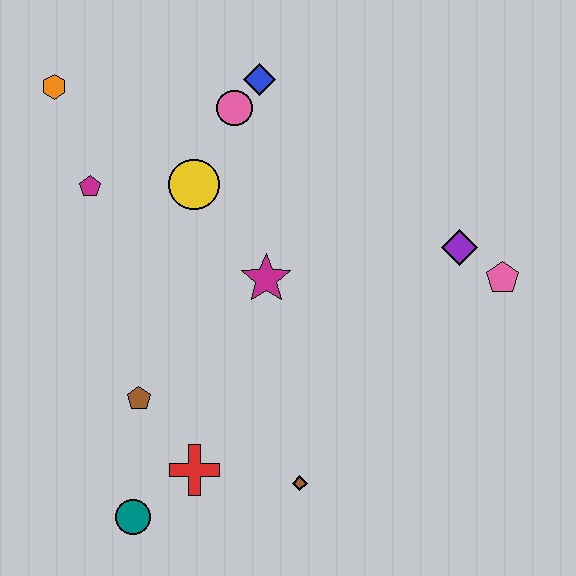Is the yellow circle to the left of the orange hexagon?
No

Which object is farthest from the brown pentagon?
The pink pentagon is farthest from the brown pentagon.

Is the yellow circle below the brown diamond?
No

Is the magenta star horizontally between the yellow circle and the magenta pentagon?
No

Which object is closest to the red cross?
The teal circle is closest to the red cross.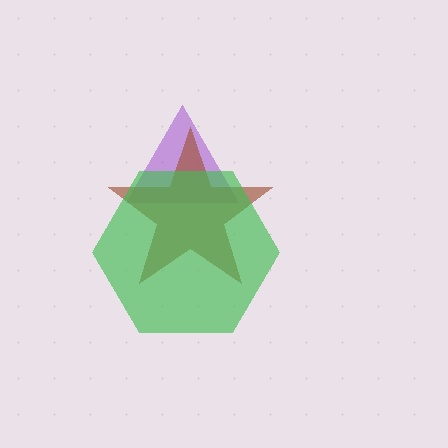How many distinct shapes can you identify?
There are 3 distinct shapes: a purple triangle, a brown star, a green hexagon.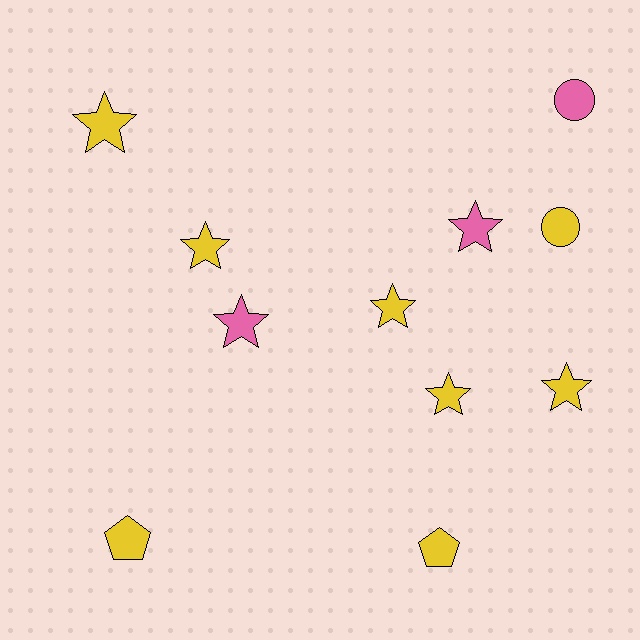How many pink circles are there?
There is 1 pink circle.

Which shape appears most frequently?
Star, with 7 objects.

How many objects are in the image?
There are 11 objects.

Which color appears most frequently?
Yellow, with 8 objects.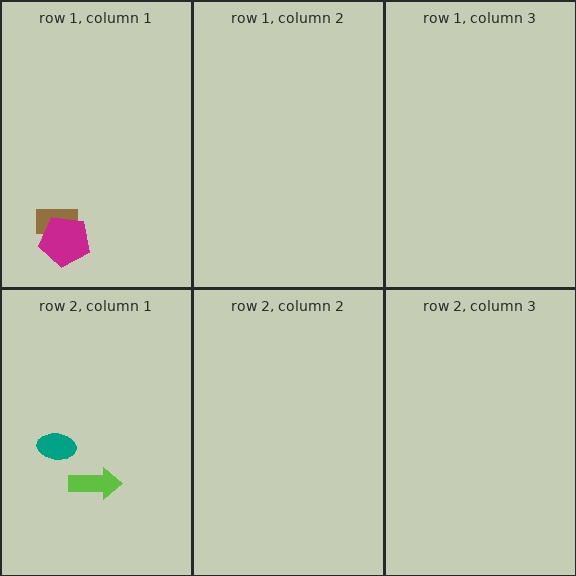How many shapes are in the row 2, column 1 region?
2.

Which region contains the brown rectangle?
The row 1, column 1 region.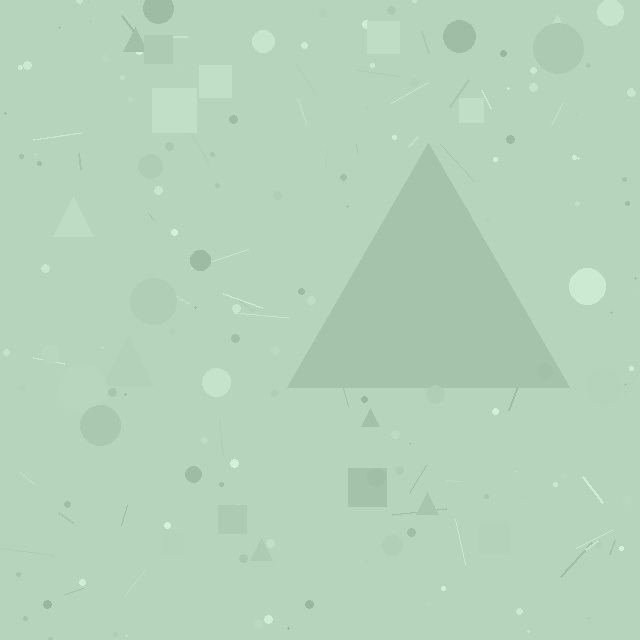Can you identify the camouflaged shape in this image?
The camouflaged shape is a triangle.